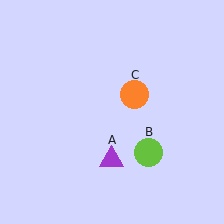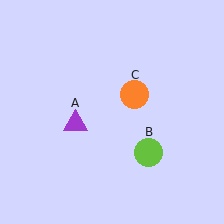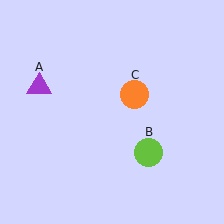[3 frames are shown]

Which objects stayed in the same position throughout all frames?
Lime circle (object B) and orange circle (object C) remained stationary.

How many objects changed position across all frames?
1 object changed position: purple triangle (object A).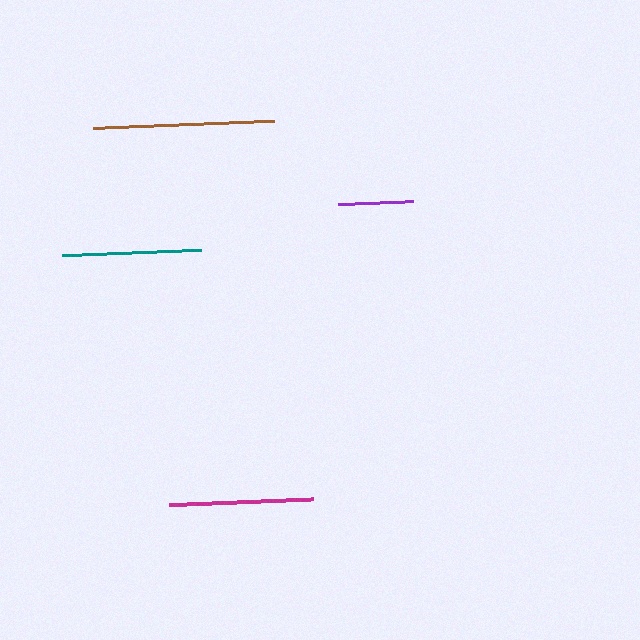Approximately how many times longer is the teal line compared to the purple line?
The teal line is approximately 1.9 times the length of the purple line.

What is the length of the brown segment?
The brown segment is approximately 181 pixels long.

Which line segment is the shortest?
The purple line is the shortest at approximately 75 pixels.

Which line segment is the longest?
The brown line is the longest at approximately 181 pixels.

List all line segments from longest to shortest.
From longest to shortest: brown, magenta, teal, purple.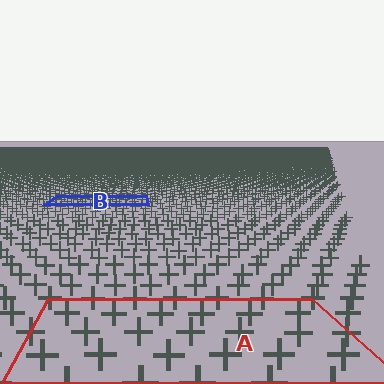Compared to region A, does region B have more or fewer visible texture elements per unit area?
Region B has more texture elements per unit area — they are packed more densely because it is farther away.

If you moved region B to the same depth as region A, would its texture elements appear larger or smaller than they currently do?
They would appear larger. At a closer depth, the same texture elements are projected at a bigger on-screen size.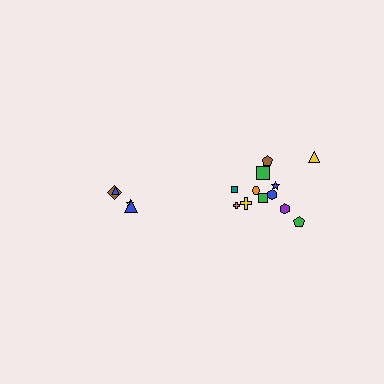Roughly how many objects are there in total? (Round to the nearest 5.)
Roughly 15 objects in total.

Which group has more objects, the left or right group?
The right group.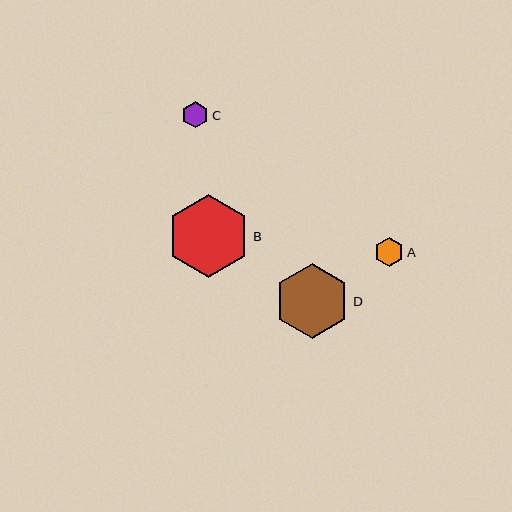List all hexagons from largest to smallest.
From largest to smallest: B, D, A, C.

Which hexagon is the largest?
Hexagon B is the largest with a size of approximately 83 pixels.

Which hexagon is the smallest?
Hexagon C is the smallest with a size of approximately 26 pixels.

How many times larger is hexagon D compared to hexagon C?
Hexagon D is approximately 2.8 times the size of hexagon C.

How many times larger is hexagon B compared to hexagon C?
Hexagon B is approximately 3.1 times the size of hexagon C.